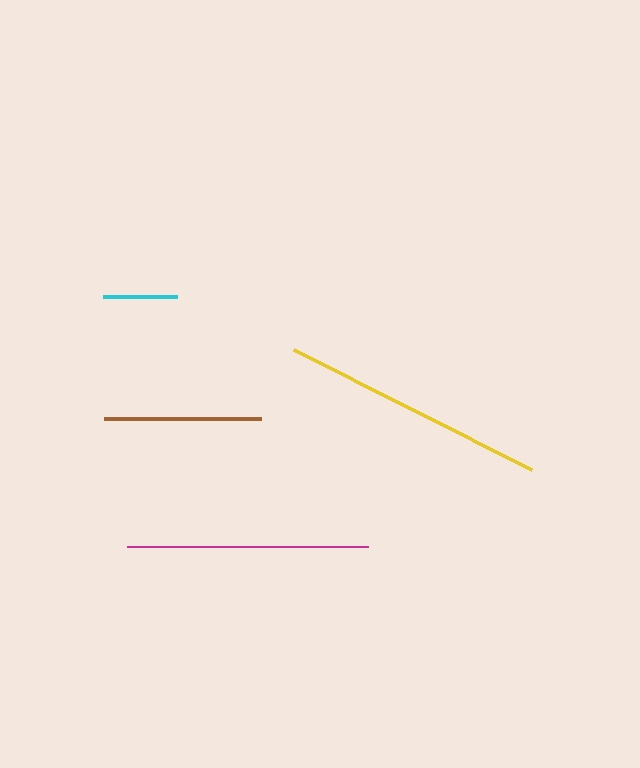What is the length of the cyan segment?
The cyan segment is approximately 74 pixels long.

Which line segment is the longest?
The yellow line is the longest at approximately 266 pixels.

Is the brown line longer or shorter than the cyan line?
The brown line is longer than the cyan line.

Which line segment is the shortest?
The cyan line is the shortest at approximately 74 pixels.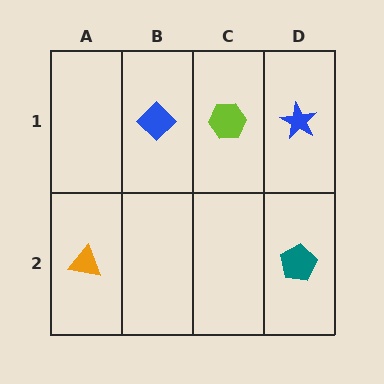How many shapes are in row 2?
2 shapes.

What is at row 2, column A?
An orange triangle.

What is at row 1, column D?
A blue star.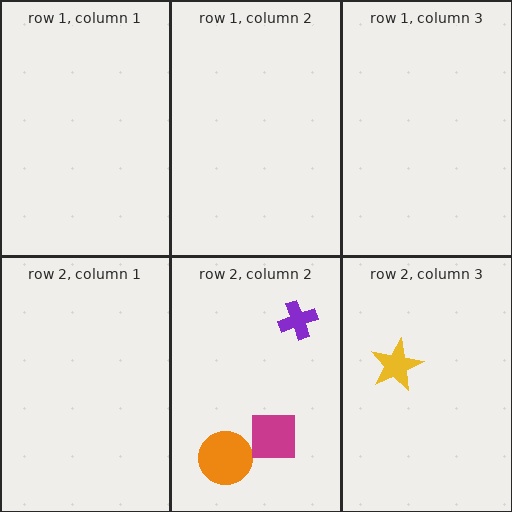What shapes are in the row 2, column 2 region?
The orange circle, the purple cross, the magenta square.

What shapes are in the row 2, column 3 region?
The yellow star.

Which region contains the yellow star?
The row 2, column 3 region.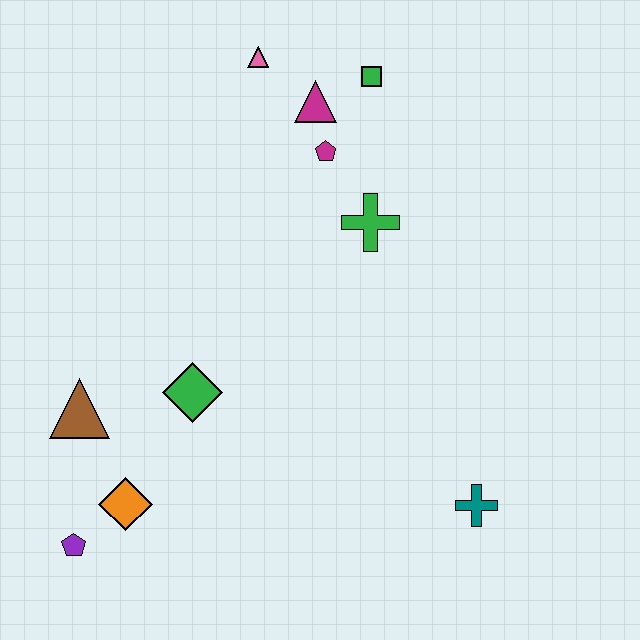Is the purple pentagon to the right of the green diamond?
No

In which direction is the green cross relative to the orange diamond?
The green cross is above the orange diamond.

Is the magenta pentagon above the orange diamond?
Yes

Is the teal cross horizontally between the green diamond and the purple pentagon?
No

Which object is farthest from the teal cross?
The pink triangle is farthest from the teal cross.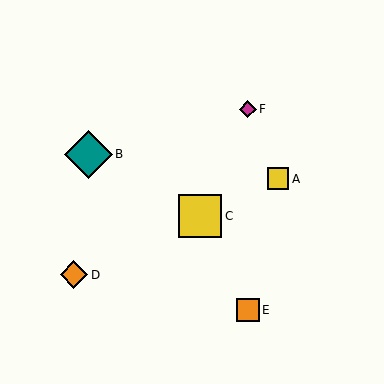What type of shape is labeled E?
Shape E is an orange square.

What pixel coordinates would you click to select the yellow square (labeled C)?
Click at (200, 216) to select the yellow square C.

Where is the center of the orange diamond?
The center of the orange diamond is at (74, 275).